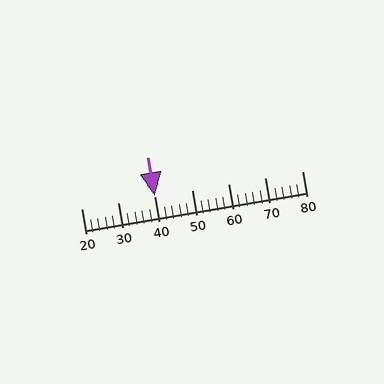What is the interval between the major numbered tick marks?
The major tick marks are spaced 10 units apart.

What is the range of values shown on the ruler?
The ruler shows values from 20 to 80.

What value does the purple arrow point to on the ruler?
The purple arrow points to approximately 40.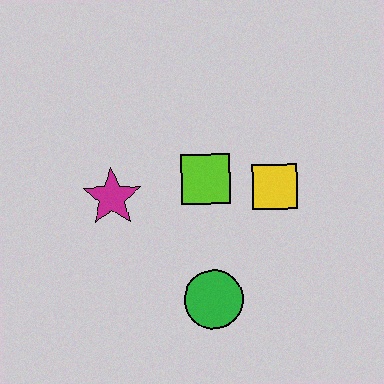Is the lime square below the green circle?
No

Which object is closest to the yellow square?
The lime square is closest to the yellow square.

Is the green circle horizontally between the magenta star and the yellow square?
Yes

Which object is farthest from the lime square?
The green circle is farthest from the lime square.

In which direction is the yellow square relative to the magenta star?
The yellow square is to the right of the magenta star.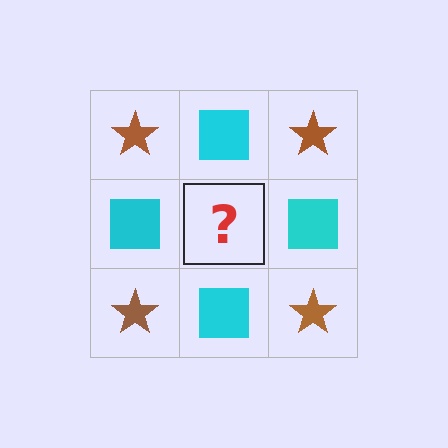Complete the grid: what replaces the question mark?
The question mark should be replaced with a brown star.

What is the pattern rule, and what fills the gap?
The rule is that it alternates brown star and cyan square in a checkerboard pattern. The gap should be filled with a brown star.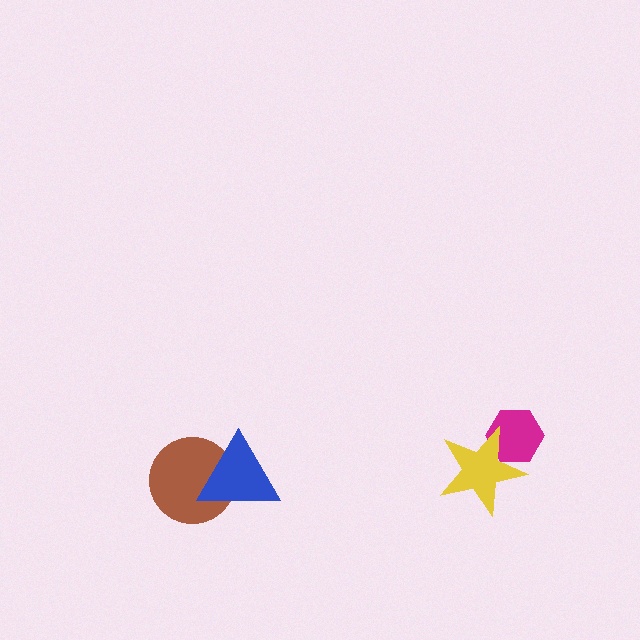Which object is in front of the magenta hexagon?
The yellow star is in front of the magenta hexagon.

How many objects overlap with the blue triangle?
1 object overlaps with the blue triangle.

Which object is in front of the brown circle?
The blue triangle is in front of the brown circle.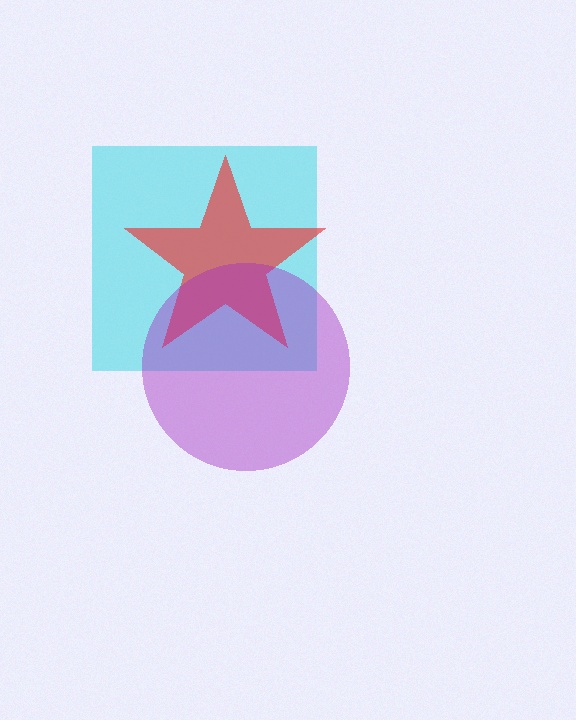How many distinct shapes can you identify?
There are 3 distinct shapes: a cyan square, a red star, a purple circle.